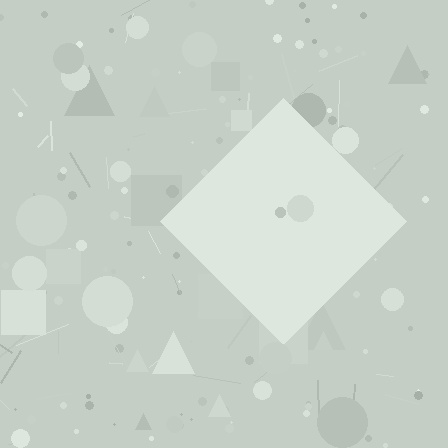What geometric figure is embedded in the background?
A diamond is embedded in the background.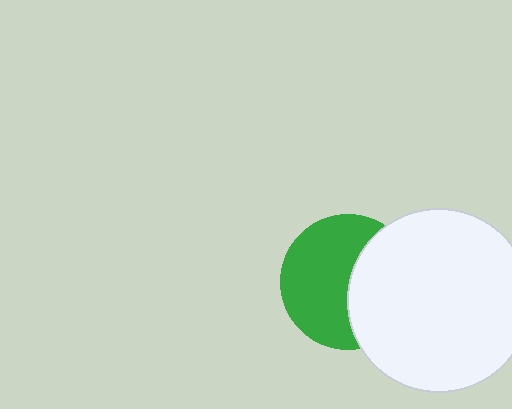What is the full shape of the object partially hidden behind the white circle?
The partially hidden object is a green circle.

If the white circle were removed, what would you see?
You would see the complete green circle.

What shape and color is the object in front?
The object in front is a white circle.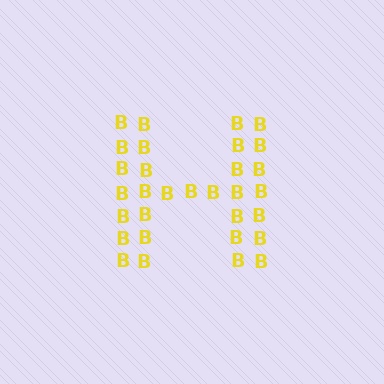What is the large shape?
The large shape is the letter H.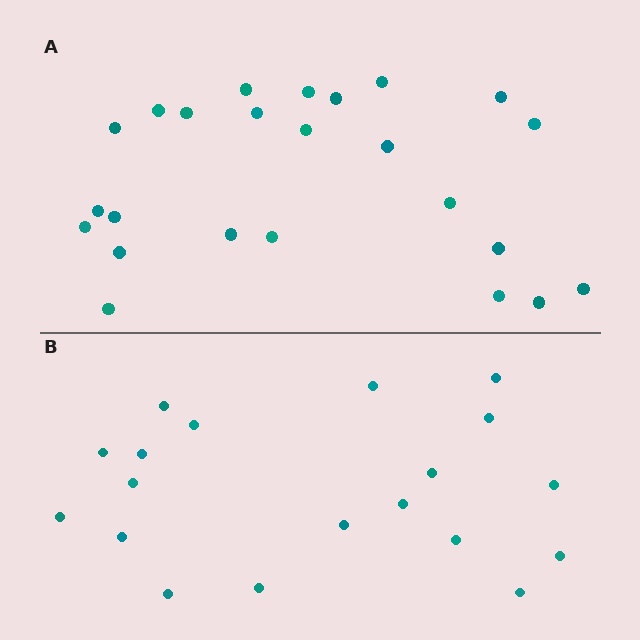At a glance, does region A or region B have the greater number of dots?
Region A (the top region) has more dots.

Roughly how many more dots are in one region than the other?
Region A has about 5 more dots than region B.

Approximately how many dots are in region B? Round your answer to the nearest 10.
About 20 dots. (The exact count is 19, which rounds to 20.)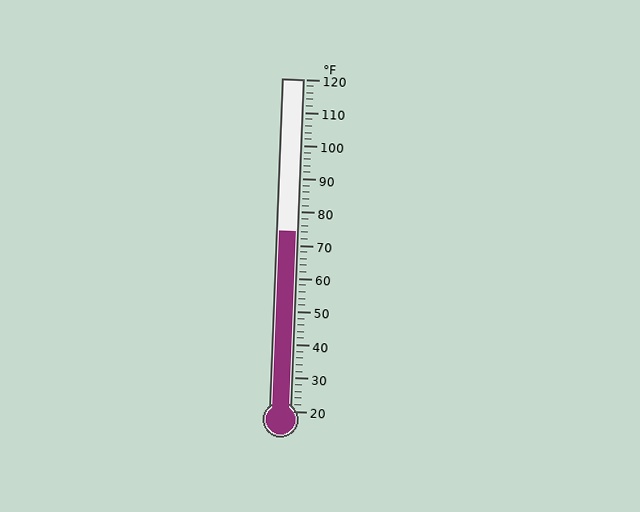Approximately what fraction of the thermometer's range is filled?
The thermometer is filled to approximately 55% of its range.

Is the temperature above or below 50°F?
The temperature is above 50°F.